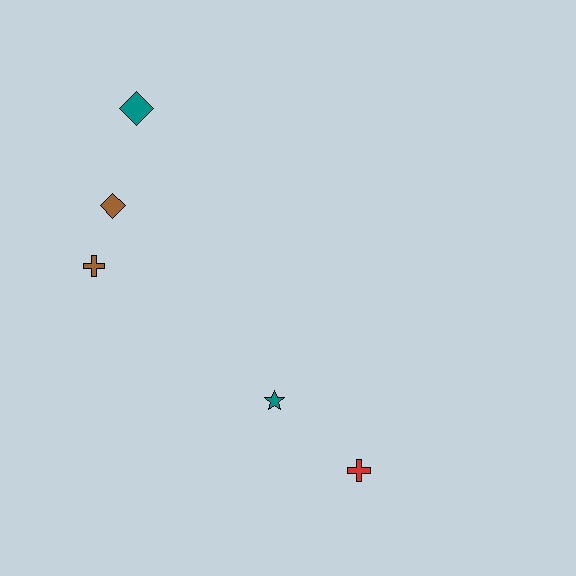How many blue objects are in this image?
There are no blue objects.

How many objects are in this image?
There are 5 objects.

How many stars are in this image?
There is 1 star.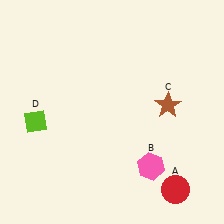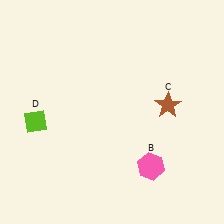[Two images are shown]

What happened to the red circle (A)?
The red circle (A) was removed in Image 2. It was in the bottom-right area of Image 1.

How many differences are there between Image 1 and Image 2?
There is 1 difference between the two images.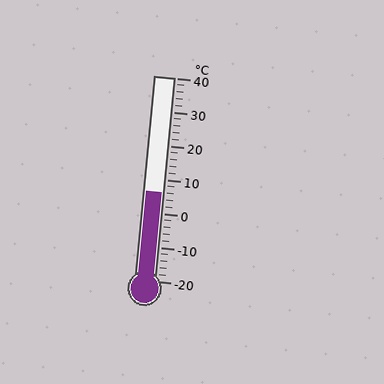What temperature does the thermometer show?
The thermometer shows approximately 6°C.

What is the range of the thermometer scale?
The thermometer scale ranges from -20°C to 40°C.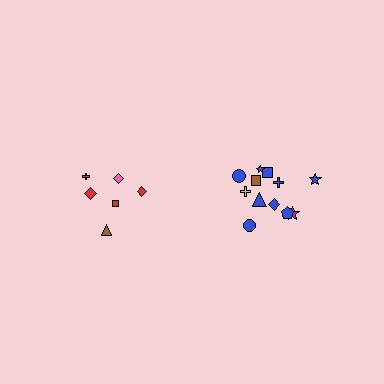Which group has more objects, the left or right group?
The right group.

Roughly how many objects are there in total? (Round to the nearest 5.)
Roughly 20 objects in total.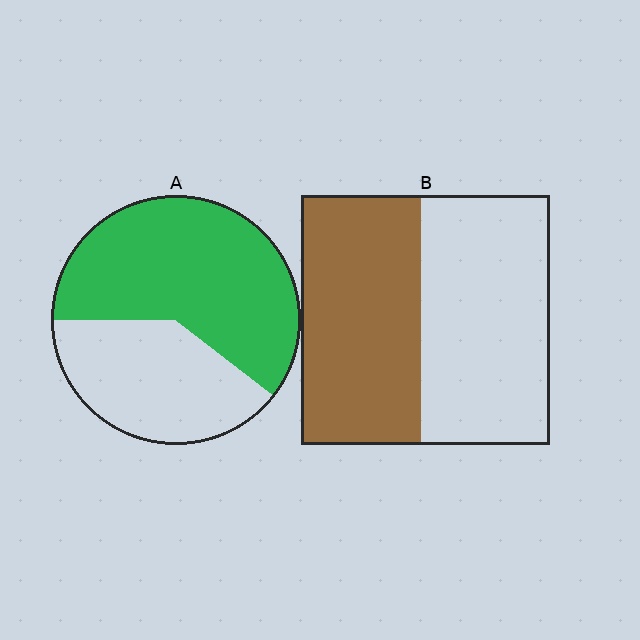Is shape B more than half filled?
Roughly half.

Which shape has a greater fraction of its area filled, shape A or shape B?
Shape A.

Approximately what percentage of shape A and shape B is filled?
A is approximately 60% and B is approximately 50%.